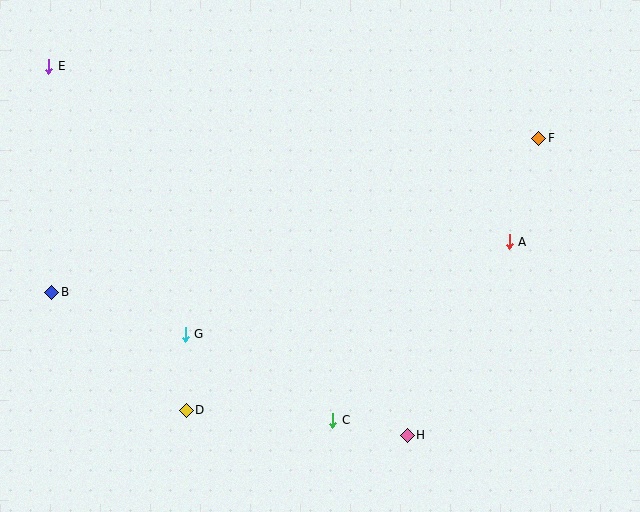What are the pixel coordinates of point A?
Point A is at (509, 242).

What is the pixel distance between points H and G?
The distance between H and G is 244 pixels.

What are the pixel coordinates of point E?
Point E is at (49, 66).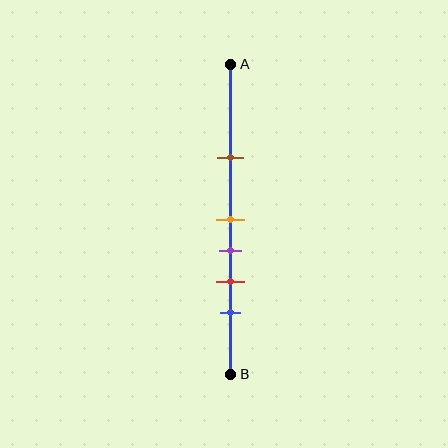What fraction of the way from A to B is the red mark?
The red mark is approximately 70% (0.7) of the way from A to B.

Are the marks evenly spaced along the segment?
No, the marks are not evenly spaced.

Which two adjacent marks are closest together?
The orange and purple marks are the closest adjacent pair.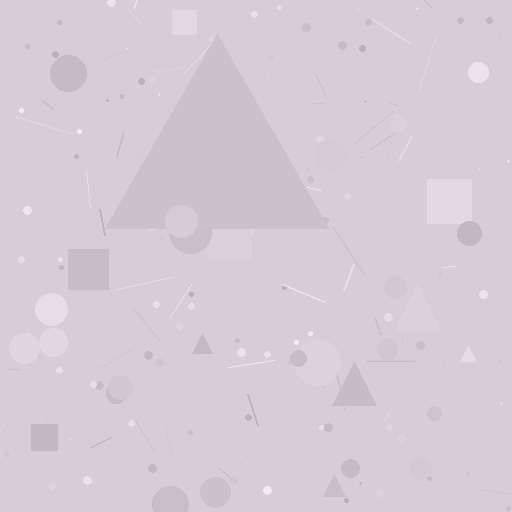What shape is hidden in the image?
A triangle is hidden in the image.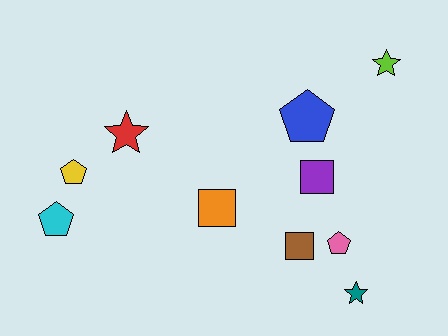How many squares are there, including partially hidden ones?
There are 3 squares.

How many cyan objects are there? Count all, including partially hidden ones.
There is 1 cyan object.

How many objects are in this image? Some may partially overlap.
There are 10 objects.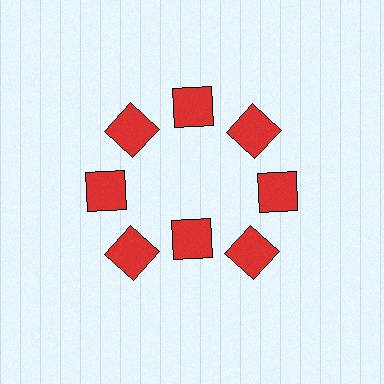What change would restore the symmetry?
The symmetry would be restored by moving it outward, back onto the ring so that all 8 squares sit at equal angles and equal distance from the center.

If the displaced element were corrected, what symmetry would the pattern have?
It would have 8-fold rotational symmetry — the pattern would map onto itself every 45 degrees.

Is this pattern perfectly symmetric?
No. The 8 red squares are arranged in a ring, but one element near the 6 o'clock position is pulled inward toward the center, breaking the 8-fold rotational symmetry.